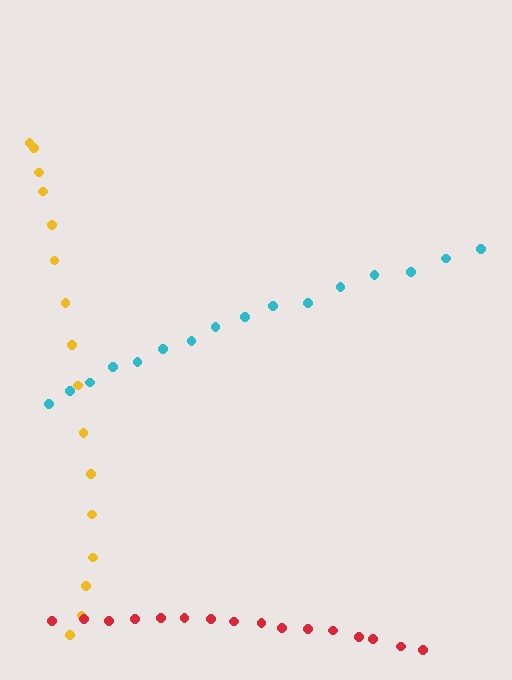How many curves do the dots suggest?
There are 3 distinct paths.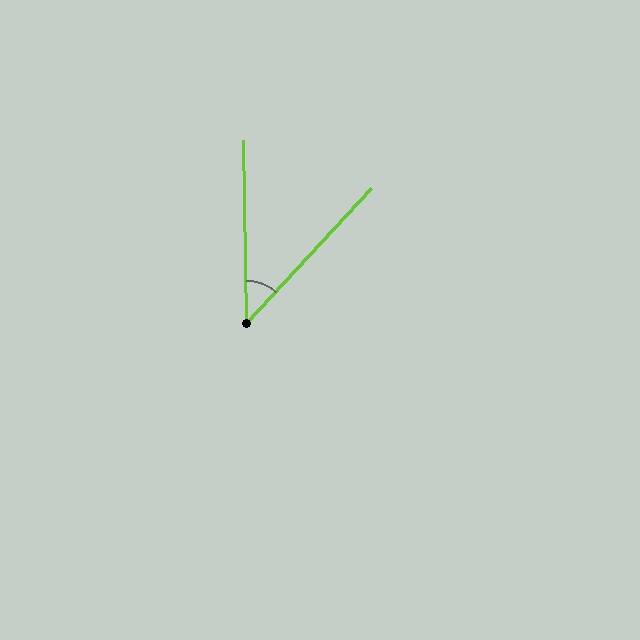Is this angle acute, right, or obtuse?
It is acute.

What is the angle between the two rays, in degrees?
Approximately 44 degrees.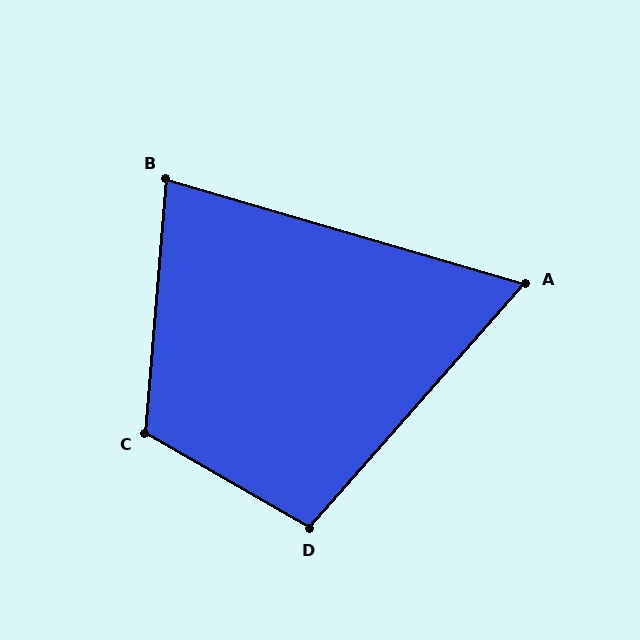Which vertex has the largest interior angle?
C, at approximately 115 degrees.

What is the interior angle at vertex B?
Approximately 79 degrees (acute).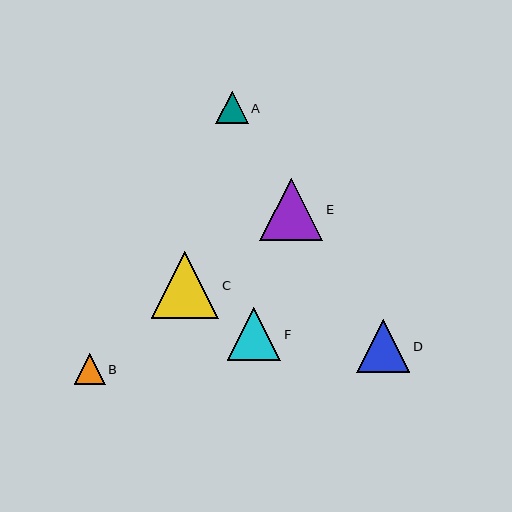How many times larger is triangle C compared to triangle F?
Triangle C is approximately 1.3 times the size of triangle F.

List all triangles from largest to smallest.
From largest to smallest: C, E, F, D, A, B.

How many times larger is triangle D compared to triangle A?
Triangle D is approximately 1.7 times the size of triangle A.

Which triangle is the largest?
Triangle C is the largest with a size of approximately 67 pixels.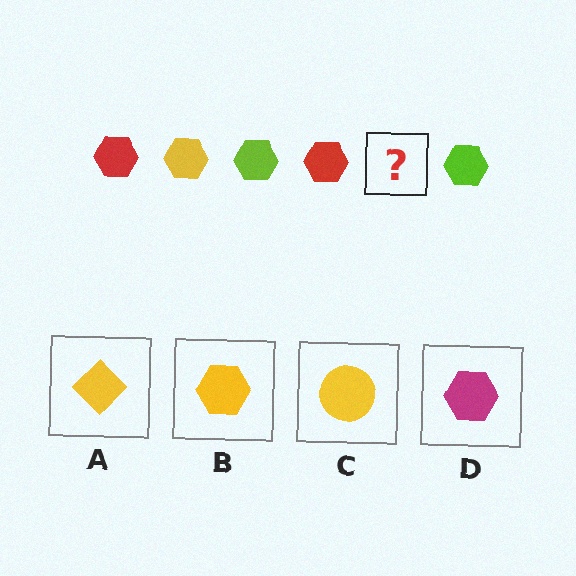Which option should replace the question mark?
Option B.